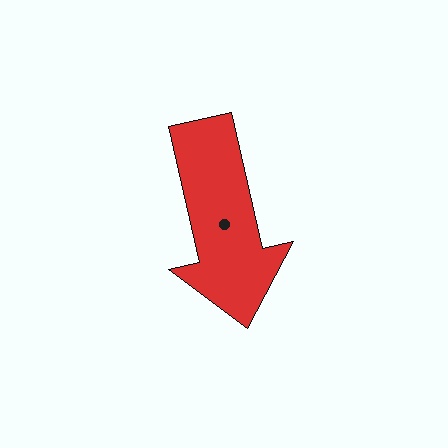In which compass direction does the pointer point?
South.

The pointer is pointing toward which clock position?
Roughly 6 o'clock.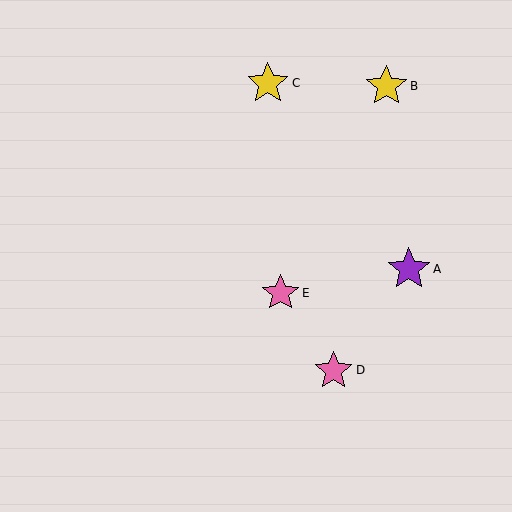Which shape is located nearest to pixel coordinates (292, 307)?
The pink star (labeled E) at (280, 293) is nearest to that location.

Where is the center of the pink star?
The center of the pink star is at (333, 370).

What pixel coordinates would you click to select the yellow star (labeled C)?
Click at (268, 83) to select the yellow star C.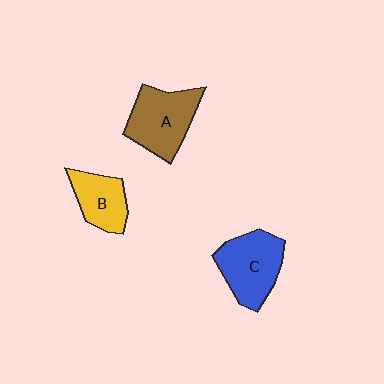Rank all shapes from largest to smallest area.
From largest to smallest: A (brown), C (blue), B (yellow).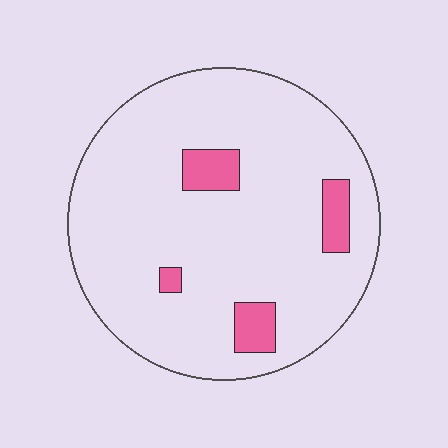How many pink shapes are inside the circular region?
4.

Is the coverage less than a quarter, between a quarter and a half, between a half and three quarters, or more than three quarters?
Less than a quarter.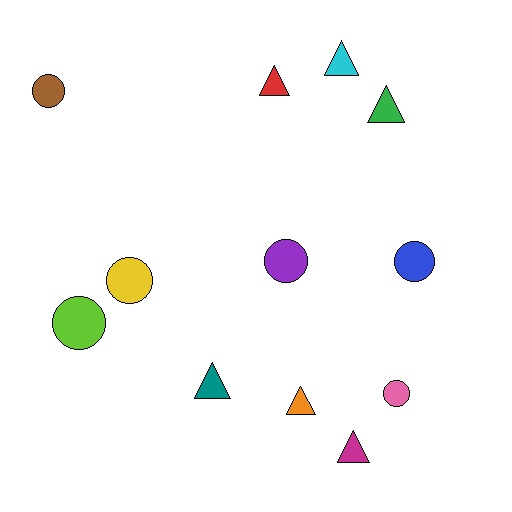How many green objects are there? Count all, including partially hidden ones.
There is 1 green object.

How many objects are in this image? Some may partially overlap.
There are 12 objects.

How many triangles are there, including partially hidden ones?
There are 6 triangles.